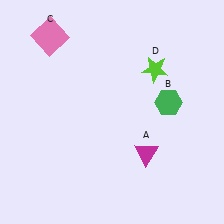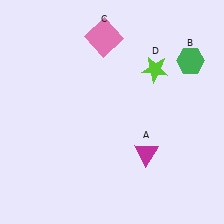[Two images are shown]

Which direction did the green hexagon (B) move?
The green hexagon (B) moved up.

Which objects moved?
The objects that moved are: the green hexagon (B), the pink square (C).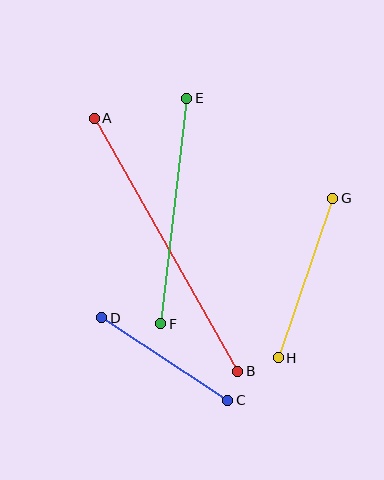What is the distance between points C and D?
The distance is approximately 151 pixels.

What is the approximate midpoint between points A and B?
The midpoint is at approximately (166, 245) pixels.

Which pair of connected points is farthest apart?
Points A and B are farthest apart.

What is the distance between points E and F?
The distance is approximately 227 pixels.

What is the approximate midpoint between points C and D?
The midpoint is at approximately (165, 359) pixels.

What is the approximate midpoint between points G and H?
The midpoint is at approximately (306, 278) pixels.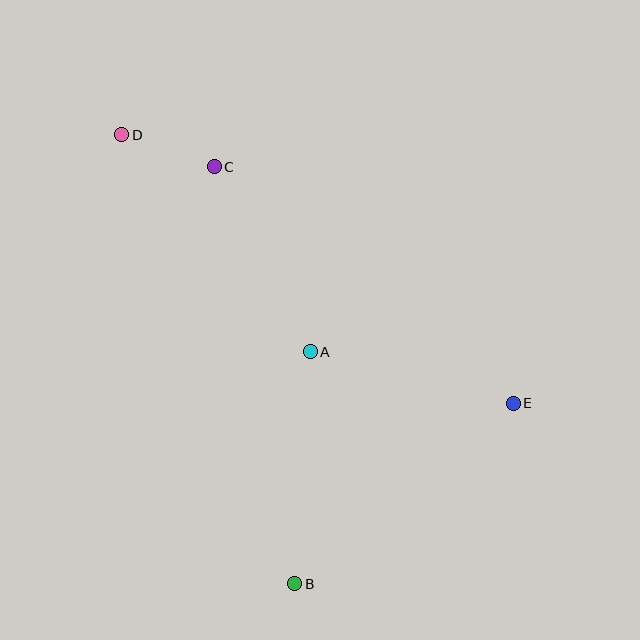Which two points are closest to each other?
Points C and D are closest to each other.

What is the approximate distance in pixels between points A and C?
The distance between A and C is approximately 209 pixels.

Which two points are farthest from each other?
Points B and D are farthest from each other.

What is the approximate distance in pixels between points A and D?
The distance between A and D is approximately 288 pixels.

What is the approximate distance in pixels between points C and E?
The distance between C and E is approximately 381 pixels.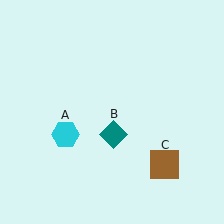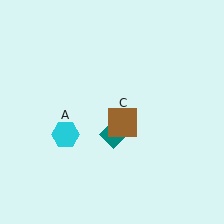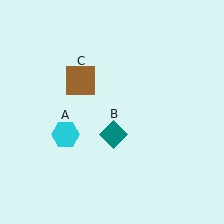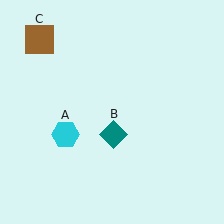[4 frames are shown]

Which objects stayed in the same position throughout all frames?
Cyan hexagon (object A) and teal diamond (object B) remained stationary.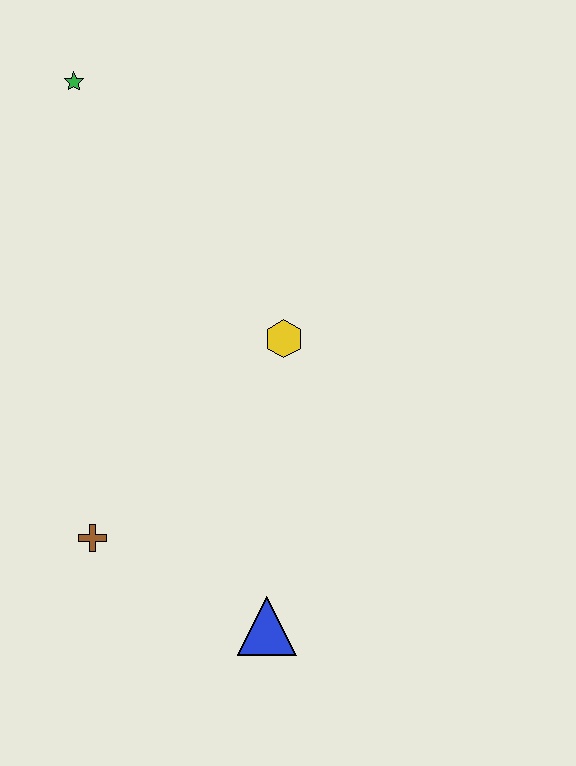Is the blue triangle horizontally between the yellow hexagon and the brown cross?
Yes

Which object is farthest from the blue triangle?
The green star is farthest from the blue triangle.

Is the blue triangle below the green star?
Yes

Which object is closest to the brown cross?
The blue triangle is closest to the brown cross.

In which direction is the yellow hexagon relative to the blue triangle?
The yellow hexagon is above the blue triangle.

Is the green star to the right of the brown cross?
No